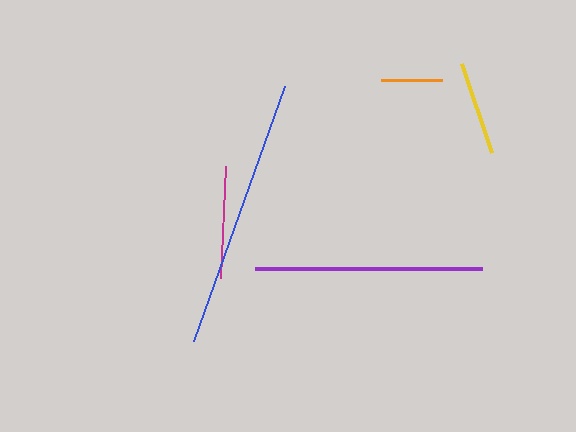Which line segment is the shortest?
The orange line is the shortest at approximately 61 pixels.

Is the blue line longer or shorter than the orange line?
The blue line is longer than the orange line.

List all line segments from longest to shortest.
From longest to shortest: blue, purple, magenta, yellow, orange.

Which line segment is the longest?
The blue line is the longest at approximately 271 pixels.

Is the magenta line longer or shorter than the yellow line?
The magenta line is longer than the yellow line.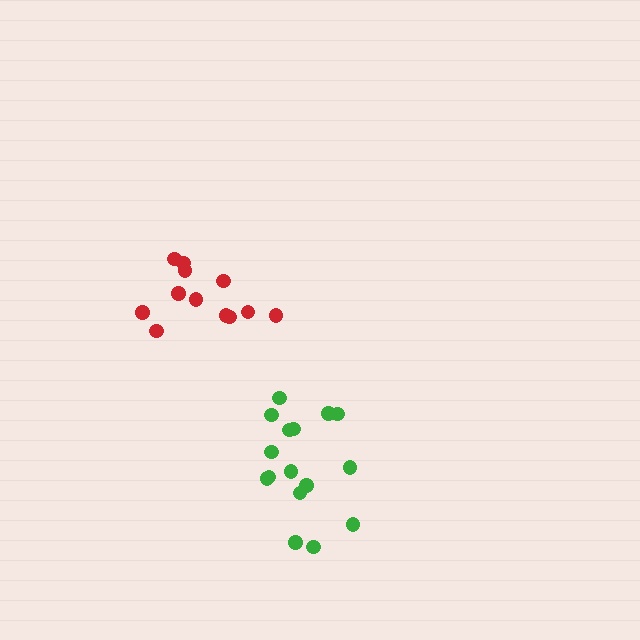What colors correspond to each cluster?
The clusters are colored: green, red.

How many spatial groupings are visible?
There are 2 spatial groupings.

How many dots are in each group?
Group 1: 16 dots, Group 2: 12 dots (28 total).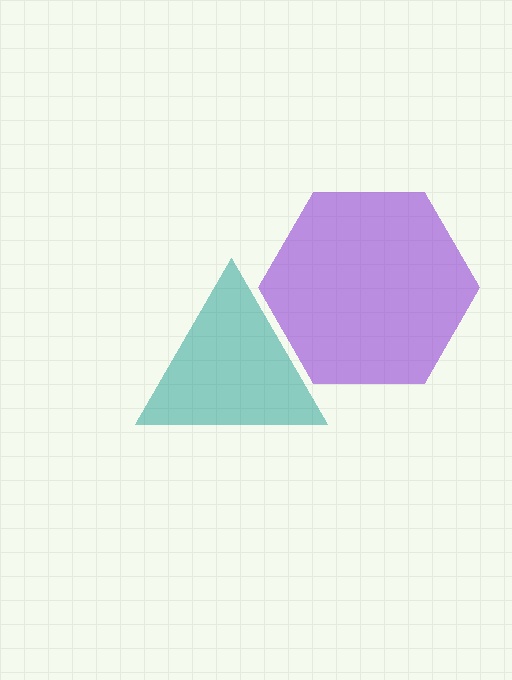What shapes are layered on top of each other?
The layered shapes are: a purple hexagon, a teal triangle.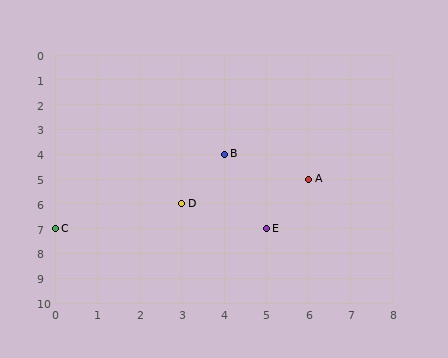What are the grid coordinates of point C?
Point C is at grid coordinates (0, 7).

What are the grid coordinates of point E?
Point E is at grid coordinates (5, 7).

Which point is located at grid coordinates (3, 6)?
Point D is at (3, 6).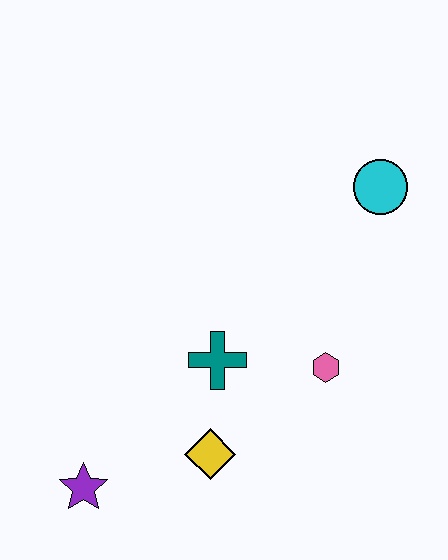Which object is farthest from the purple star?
The cyan circle is farthest from the purple star.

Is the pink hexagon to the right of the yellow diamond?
Yes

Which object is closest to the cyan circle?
The pink hexagon is closest to the cyan circle.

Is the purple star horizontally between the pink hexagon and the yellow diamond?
No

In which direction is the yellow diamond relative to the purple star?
The yellow diamond is to the right of the purple star.